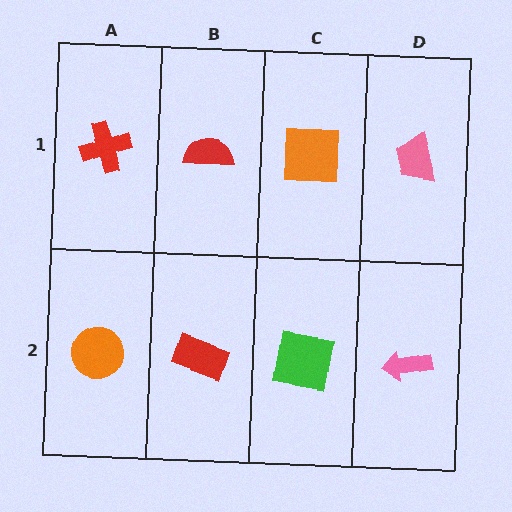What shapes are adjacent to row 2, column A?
A red cross (row 1, column A), a red rectangle (row 2, column B).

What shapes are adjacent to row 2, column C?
An orange square (row 1, column C), a red rectangle (row 2, column B), a pink arrow (row 2, column D).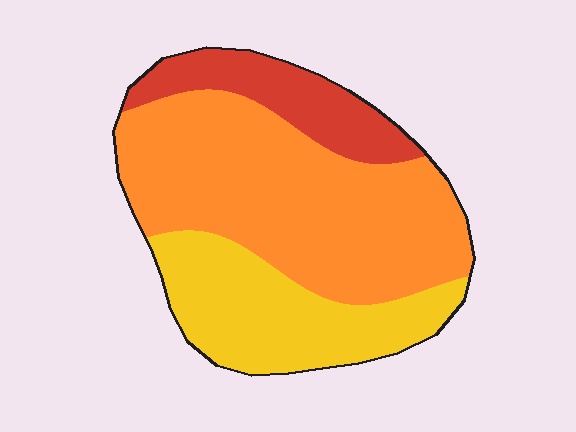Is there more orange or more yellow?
Orange.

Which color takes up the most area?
Orange, at roughly 55%.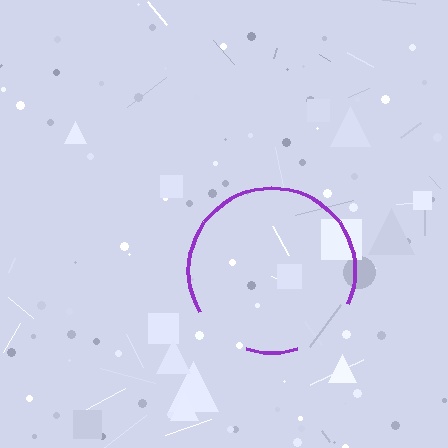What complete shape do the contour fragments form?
The contour fragments form a circle.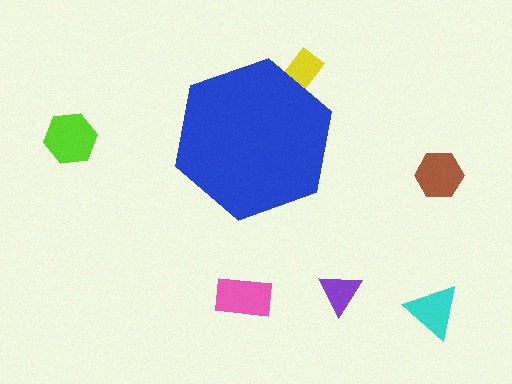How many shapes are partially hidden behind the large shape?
1 shape is partially hidden.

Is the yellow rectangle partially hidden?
Yes, the yellow rectangle is partially hidden behind the blue hexagon.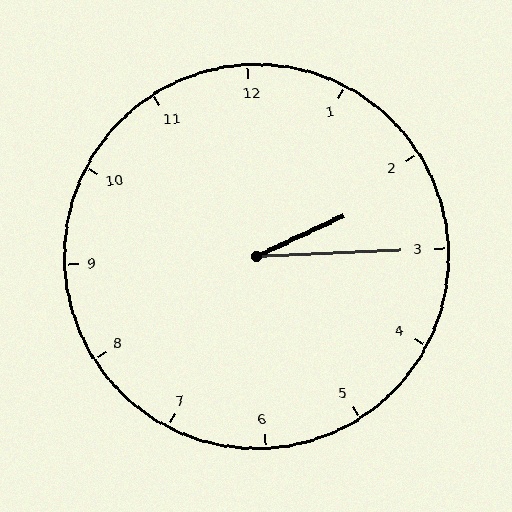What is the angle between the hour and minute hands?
Approximately 22 degrees.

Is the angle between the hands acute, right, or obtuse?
It is acute.